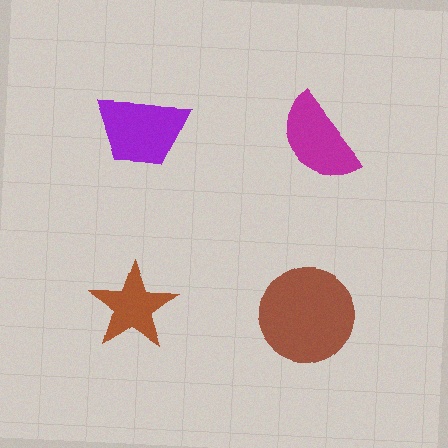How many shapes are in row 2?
2 shapes.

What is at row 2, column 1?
A brown star.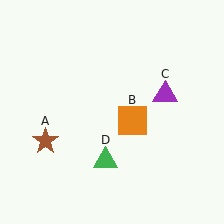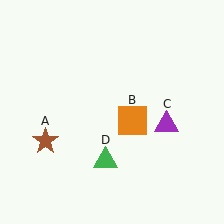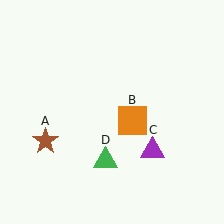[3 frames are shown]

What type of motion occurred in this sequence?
The purple triangle (object C) rotated clockwise around the center of the scene.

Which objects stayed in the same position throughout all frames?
Brown star (object A) and orange square (object B) and green triangle (object D) remained stationary.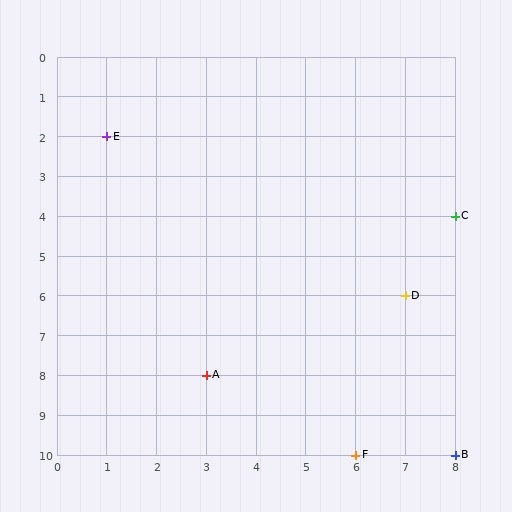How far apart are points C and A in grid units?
Points C and A are 5 columns and 4 rows apart (about 6.4 grid units diagonally).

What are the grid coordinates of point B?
Point B is at grid coordinates (8, 10).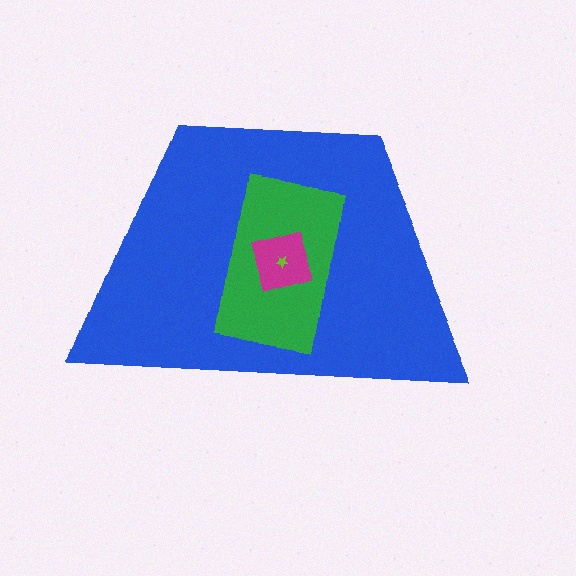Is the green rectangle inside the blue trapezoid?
Yes.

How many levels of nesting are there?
4.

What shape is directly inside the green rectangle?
The magenta square.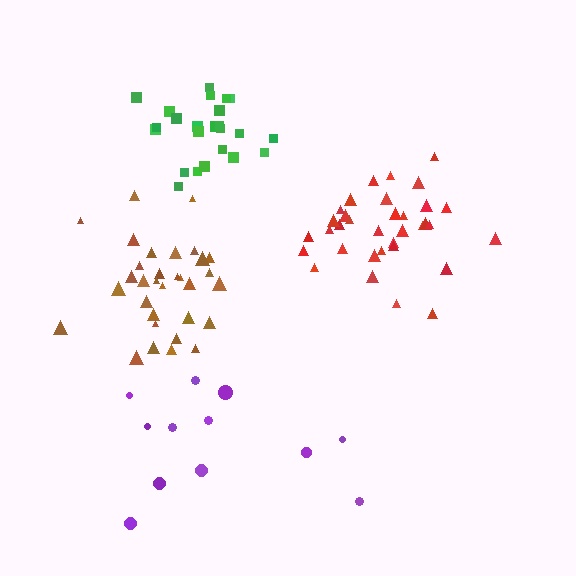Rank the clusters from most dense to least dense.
green, red, brown, purple.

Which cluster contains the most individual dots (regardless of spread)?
Red (34).